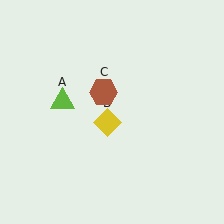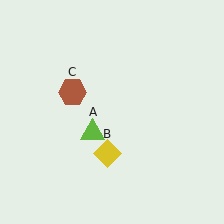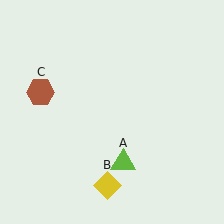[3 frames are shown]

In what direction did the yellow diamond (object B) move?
The yellow diamond (object B) moved down.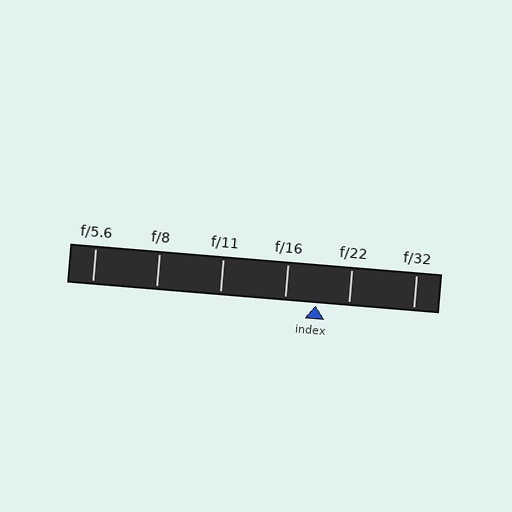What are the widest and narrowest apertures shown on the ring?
The widest aperture shown is f/5.6 and the narrowest is f/32.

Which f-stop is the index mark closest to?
The index mark is closest to f/16.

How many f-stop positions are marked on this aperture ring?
There are 6 f-stop positions marked.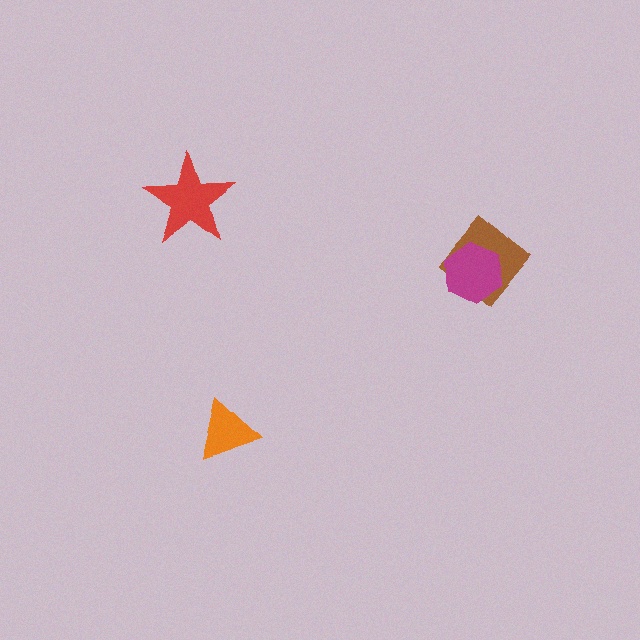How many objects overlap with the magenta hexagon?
1 object overlaps with the magenta hexagon.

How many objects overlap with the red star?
0 objects overlap with the red star.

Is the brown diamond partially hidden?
Yes, it is partially covered by another shape.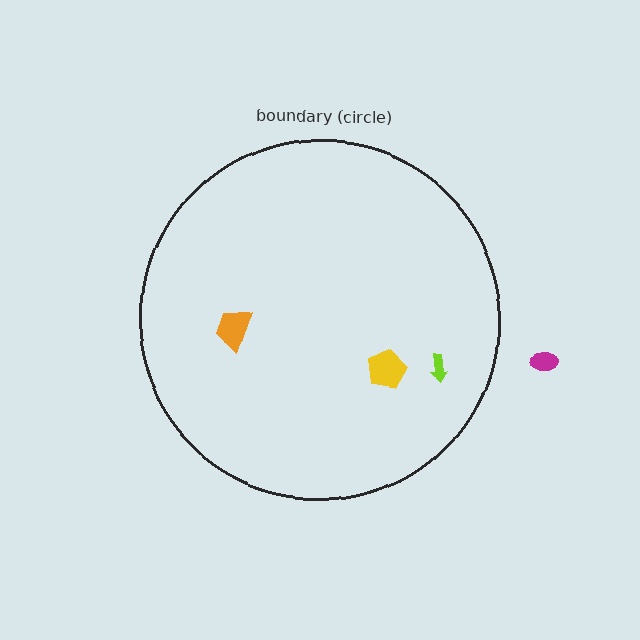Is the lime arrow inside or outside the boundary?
Inside.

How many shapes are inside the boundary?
3 inside, 1 outside.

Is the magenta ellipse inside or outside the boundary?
Outside.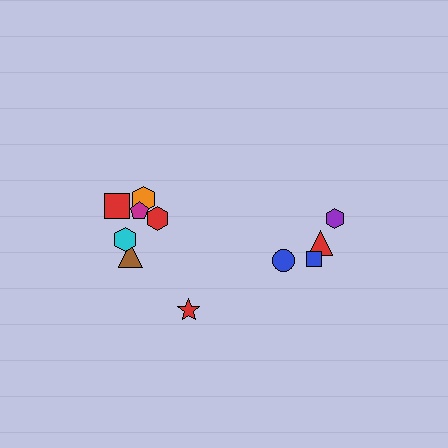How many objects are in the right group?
There are 4 objects.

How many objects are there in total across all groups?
There are 11 objects.